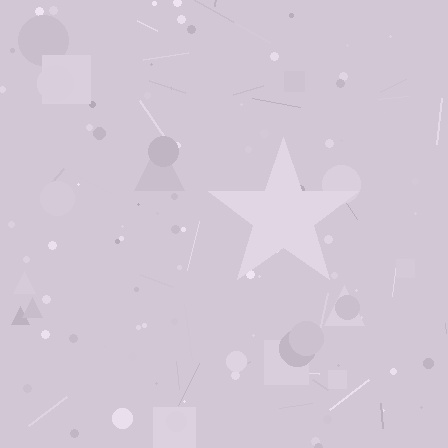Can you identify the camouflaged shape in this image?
The camouflaged shape is a star.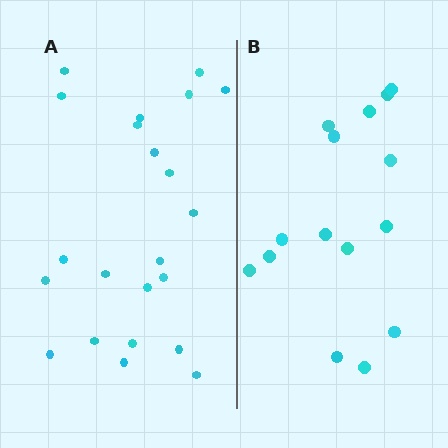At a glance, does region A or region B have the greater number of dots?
Region A (the left region) has more dots.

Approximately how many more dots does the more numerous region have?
Region A has roughly 8 or so more dots than region B.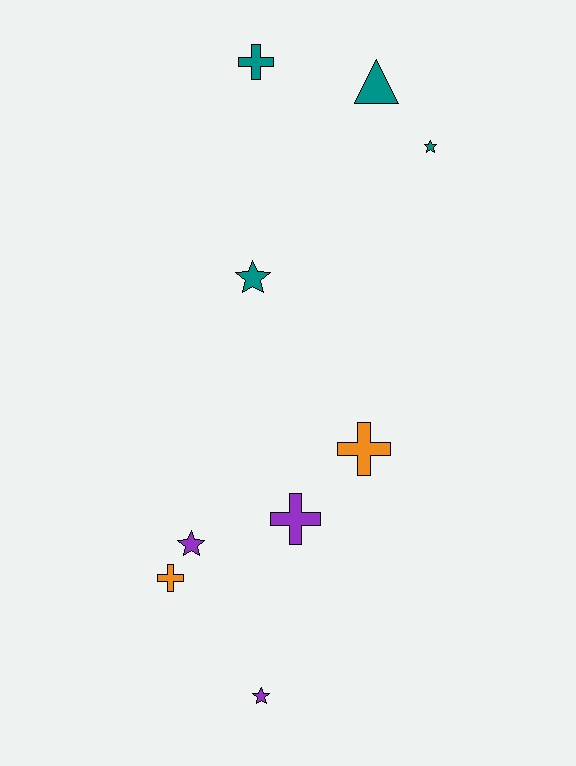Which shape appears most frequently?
Cross, with 4 objects.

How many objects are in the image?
There are 9 objects.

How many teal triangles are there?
There is 1 teal triangle.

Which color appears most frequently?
Teal, with 4 objects.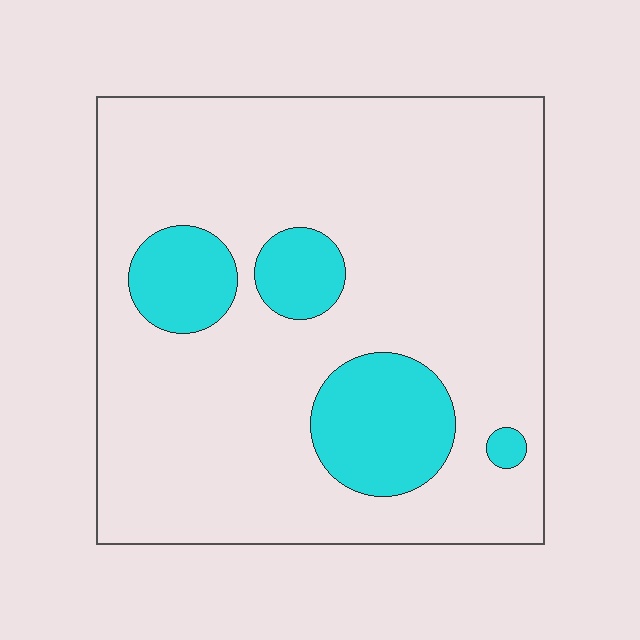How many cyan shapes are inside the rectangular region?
4.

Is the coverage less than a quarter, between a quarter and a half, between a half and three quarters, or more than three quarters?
Less than a quarter.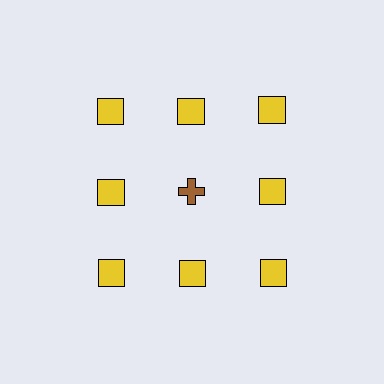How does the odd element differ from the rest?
It differs in both color (brown instead of yellow) and shape (cross instead of square).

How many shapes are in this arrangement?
There are 9 shapes arranged in a grid pattern.